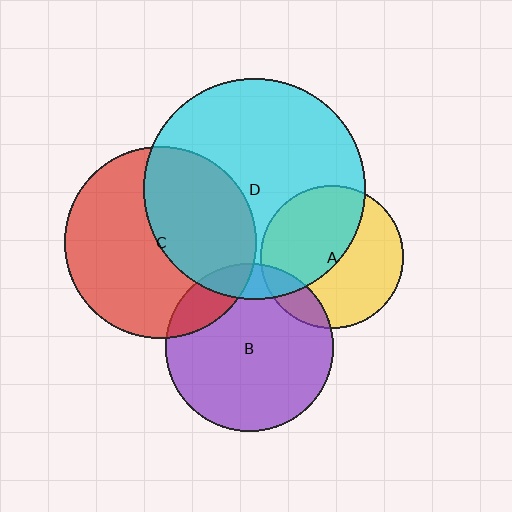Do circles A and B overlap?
Yes.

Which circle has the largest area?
Circle D (cyan).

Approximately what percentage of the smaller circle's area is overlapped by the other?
Approximately 15%.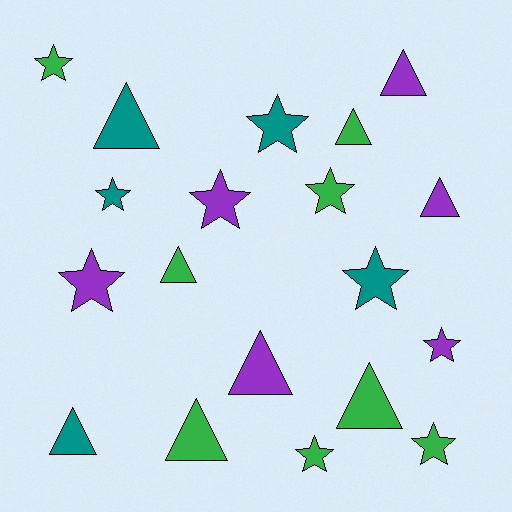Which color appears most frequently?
Green, with 8 objects.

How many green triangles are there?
There are 4 green triangles.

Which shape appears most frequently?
Star, with 10 objects.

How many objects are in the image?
There are 19 objects.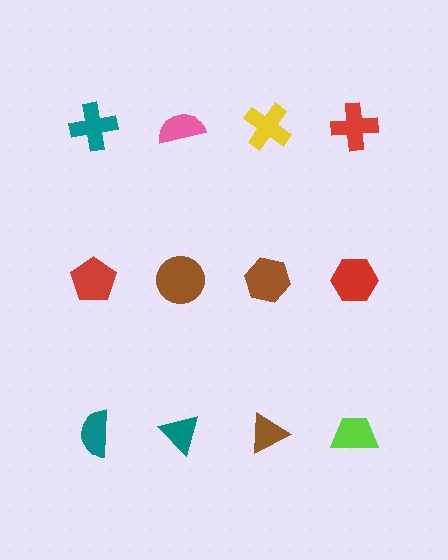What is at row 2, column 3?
A brown hexagon.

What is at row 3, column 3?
A brown triangle.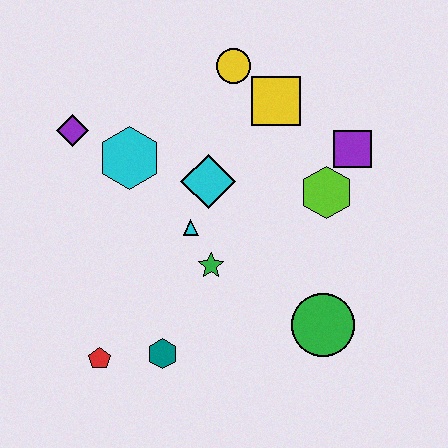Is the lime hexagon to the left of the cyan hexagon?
No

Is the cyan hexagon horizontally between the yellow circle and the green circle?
No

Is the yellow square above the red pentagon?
Yes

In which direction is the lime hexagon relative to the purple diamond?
The lime hexagon is to the right of the purple diamond.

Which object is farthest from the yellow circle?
The red pentagon is farthest from the yellow circle.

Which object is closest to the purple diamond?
The cyan hexagon is closest to the purple diamond.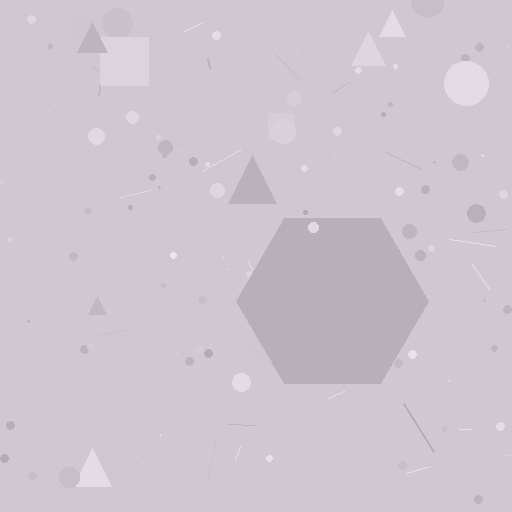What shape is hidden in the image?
A hexagon is hidden in the image.